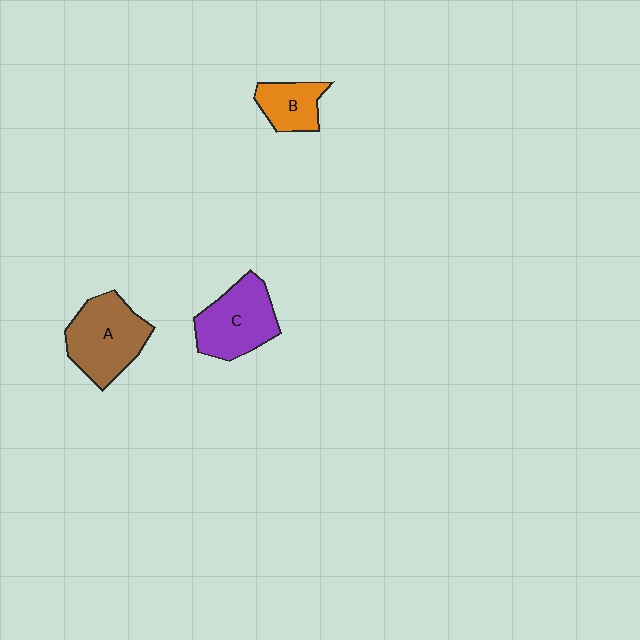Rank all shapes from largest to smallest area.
From largest to smallest: A (brown), C (purple), B (orange).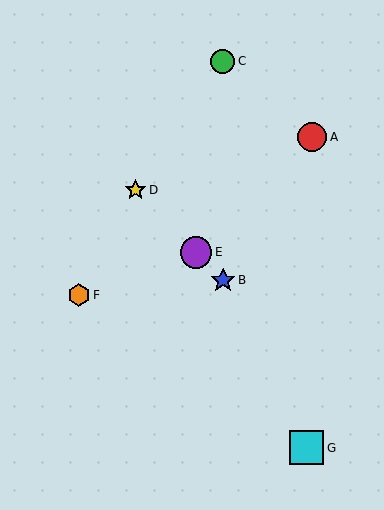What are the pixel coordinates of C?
Object C is at (223, 61).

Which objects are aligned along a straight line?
Objects B, D, E are aligned along a straight line.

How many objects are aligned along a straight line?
3 objects (B, D, E) are aligned along a straight line.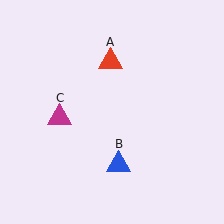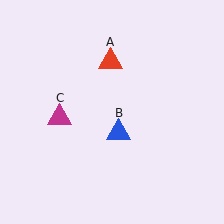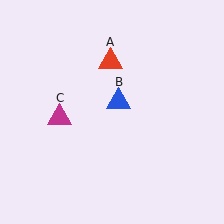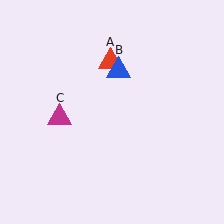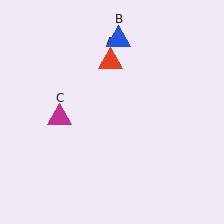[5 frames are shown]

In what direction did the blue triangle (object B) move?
The blue triangle (object B) moved up.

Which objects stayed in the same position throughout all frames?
Red triangle (object A) and magenta triangle (object C) remained stationary.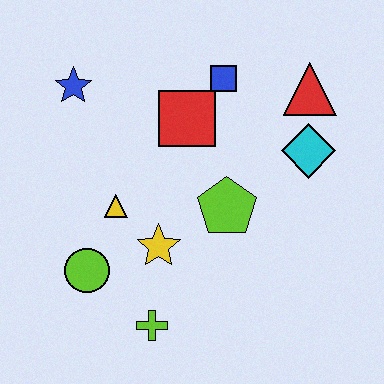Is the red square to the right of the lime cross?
Yes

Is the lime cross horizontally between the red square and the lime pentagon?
No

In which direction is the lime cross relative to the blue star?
The lime cross is below the blue star.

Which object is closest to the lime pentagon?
The yellow star is closest to the lime pentagon.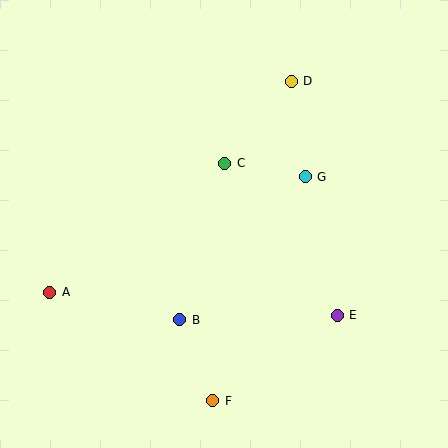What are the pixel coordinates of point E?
Point E is at (337, 315).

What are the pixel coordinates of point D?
Point D is at (291, 81).